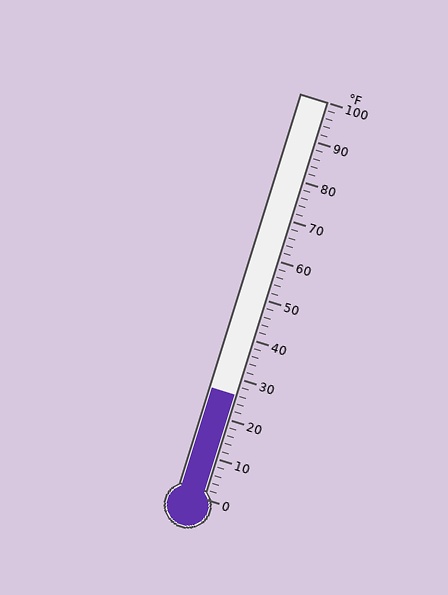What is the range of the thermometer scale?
The thermometer scale ranges from 0°F to 100°F.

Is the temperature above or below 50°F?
The temperature is below 50°F.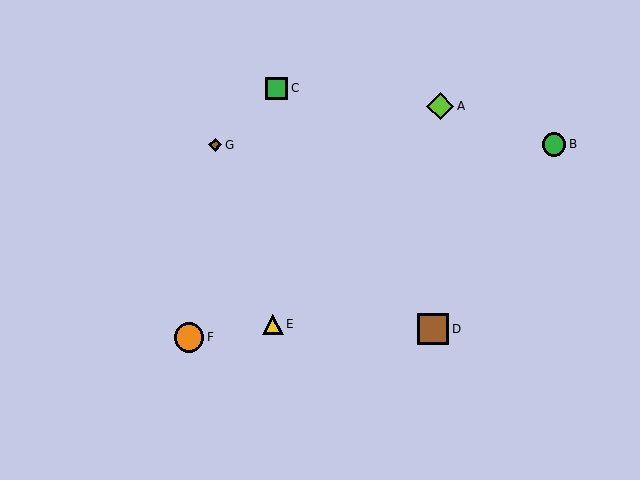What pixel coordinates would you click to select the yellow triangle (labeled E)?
Click at (273, 324) to select the yellow triangle E.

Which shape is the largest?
The brown square (labeled D) is the largest.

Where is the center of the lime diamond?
The center of the lime diamond is at (440, 106).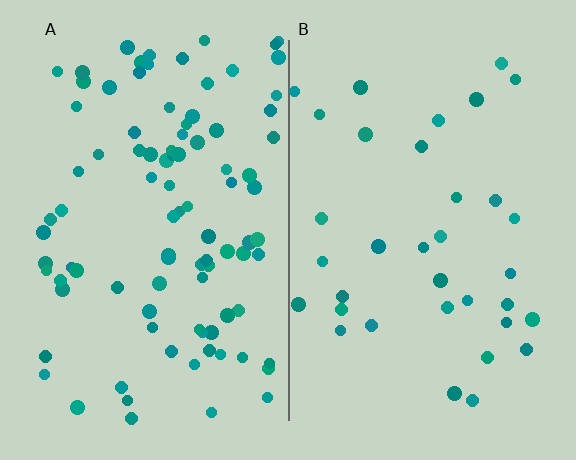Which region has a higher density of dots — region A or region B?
A (the left).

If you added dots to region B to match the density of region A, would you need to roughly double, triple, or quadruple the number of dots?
Approximately triple.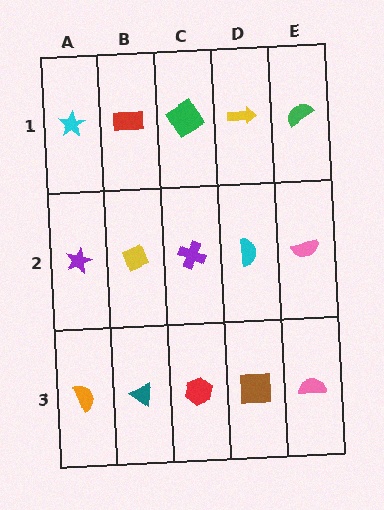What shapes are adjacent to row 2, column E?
A green semicircle (row 1, column E), a pink semicircle (row 3, column E), a cyan semicircle (row 2, column D).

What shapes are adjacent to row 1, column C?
A purple cross (row 2, column C), a red rectangle (row 1, column B), a yellow arrow (row 1, column D).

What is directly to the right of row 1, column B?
A green diamond.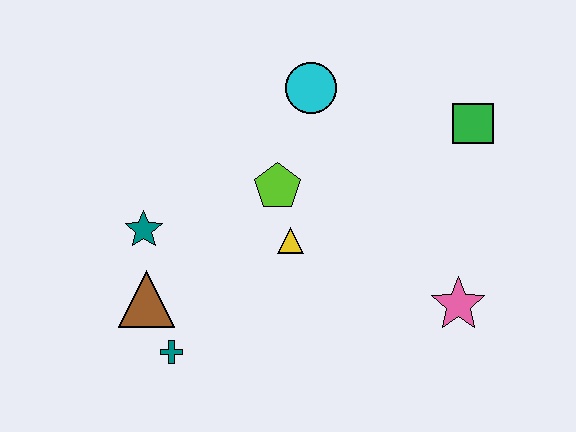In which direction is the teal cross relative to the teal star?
The teal cross is below the teal star.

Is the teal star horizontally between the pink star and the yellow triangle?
No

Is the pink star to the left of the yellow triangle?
No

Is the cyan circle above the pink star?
Yes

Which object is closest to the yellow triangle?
The lime pentagon is closest to the yellow triangle.